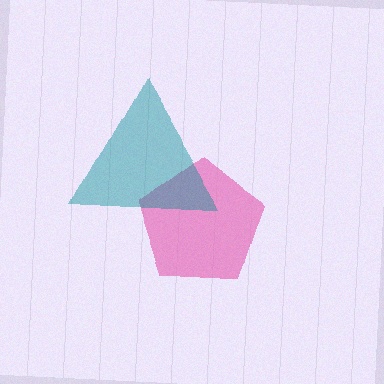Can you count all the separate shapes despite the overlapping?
Yes, there are 2 separate shapes.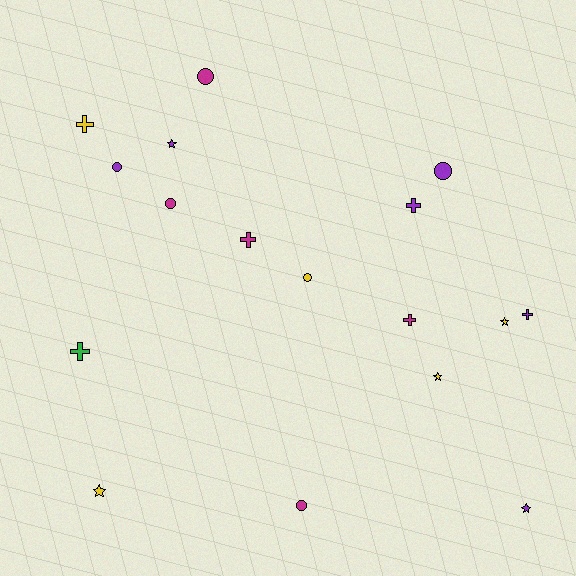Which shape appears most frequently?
Circle, with 6 objects.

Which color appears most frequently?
Purple, with 6 objects.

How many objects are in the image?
There are 17 objects.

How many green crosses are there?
There is 1 green cross.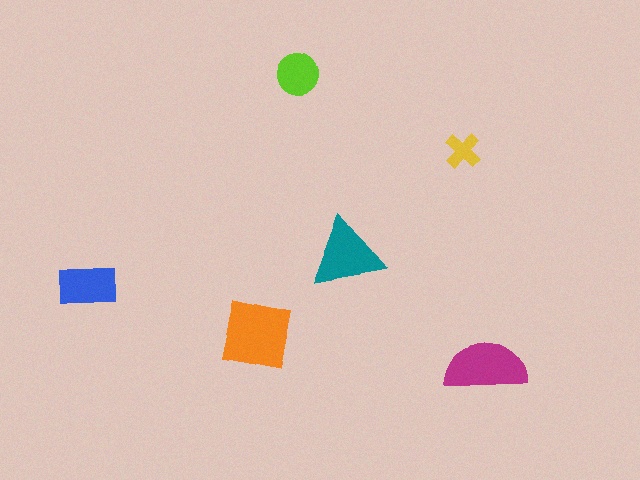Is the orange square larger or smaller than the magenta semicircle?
Larger.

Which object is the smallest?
The yellow cross.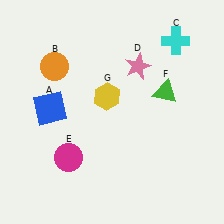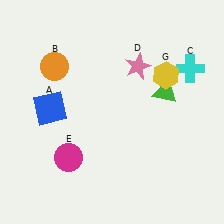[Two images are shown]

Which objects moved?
The objects that moved are: the cyan cross (C), the yellow hexagon (G).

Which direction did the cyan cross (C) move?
The cyan cross (C) moved down.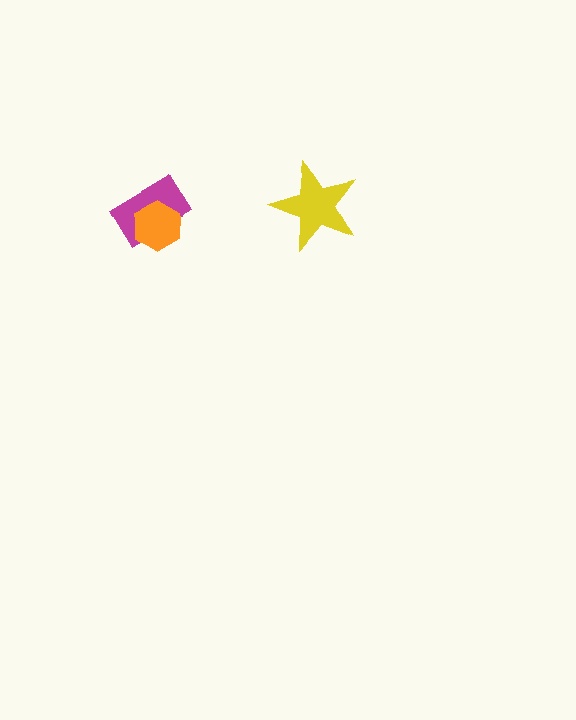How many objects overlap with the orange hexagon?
1 object overlaps with the orange hexagon.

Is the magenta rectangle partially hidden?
Yes, it is partially covered by another shape.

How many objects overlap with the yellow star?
0 objects overlap with the yellow star.